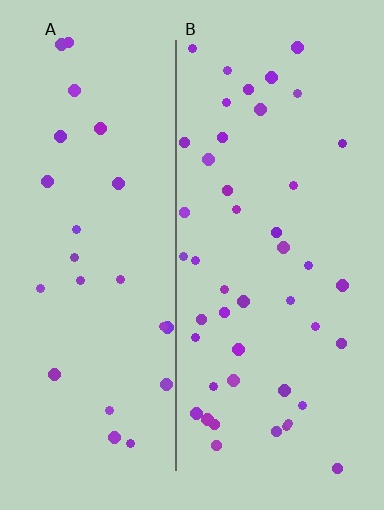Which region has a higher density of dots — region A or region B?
B (the right).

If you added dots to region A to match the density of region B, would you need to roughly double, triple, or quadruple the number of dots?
Approximately double.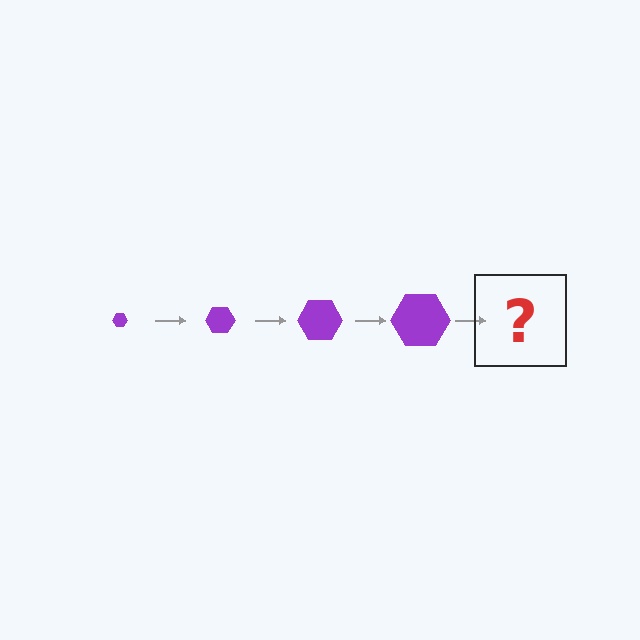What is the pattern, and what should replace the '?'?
The pattern is that the hexagon gets progressively larger each step. The '?' should be a purple hexagon, larger than the previous one.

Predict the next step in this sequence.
The next step is a purple hexagon, larger than the previous one.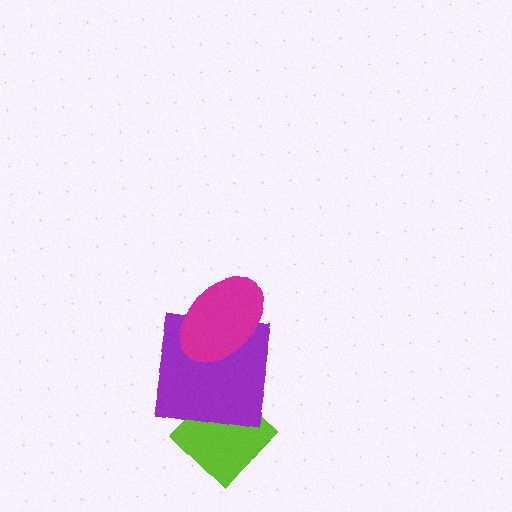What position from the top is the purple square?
The purple square is 2nd from the top.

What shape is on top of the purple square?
The magenta ellipse is on top of the purple square.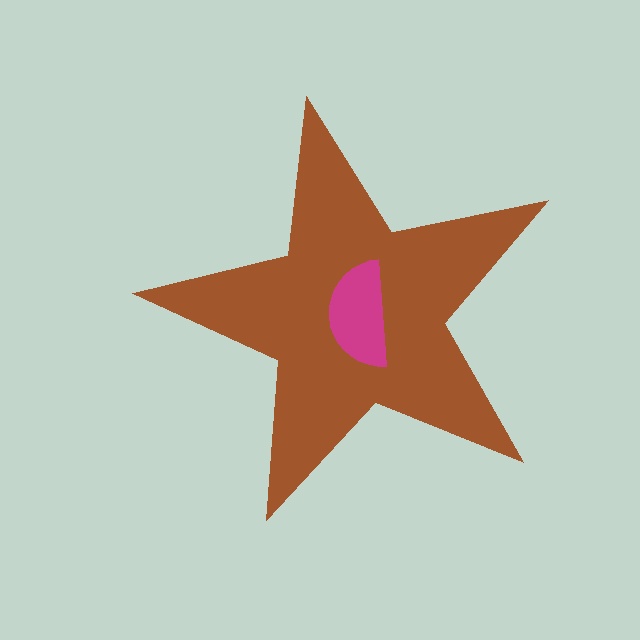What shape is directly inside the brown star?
The magenta semicircle.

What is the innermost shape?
The magenta semicircle.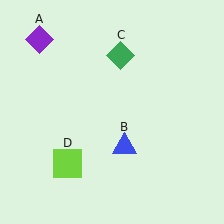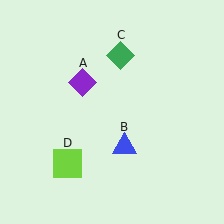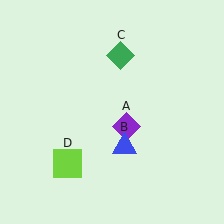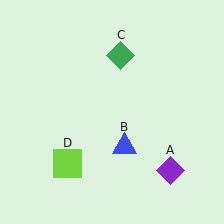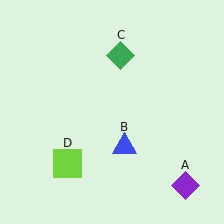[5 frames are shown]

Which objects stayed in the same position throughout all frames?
Blue triangle (object B) and green diamond (object C) and lime square (object D) remained stationary.